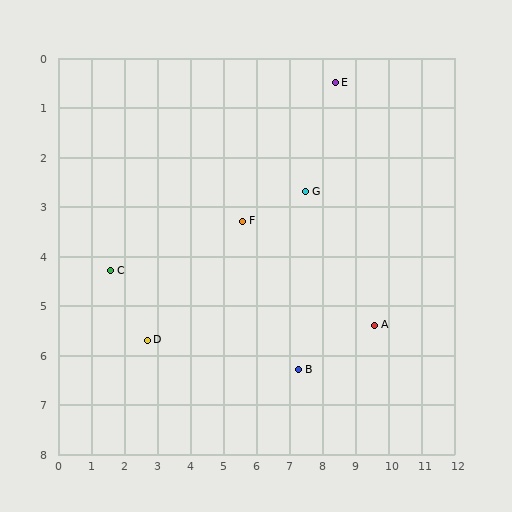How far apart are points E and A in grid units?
Points E and A are about 5.0 grid units apart.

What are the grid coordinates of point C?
Point C is at approximately (1.6, 4.3).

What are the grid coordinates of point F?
Point F is at approximately (5.6, 3.3).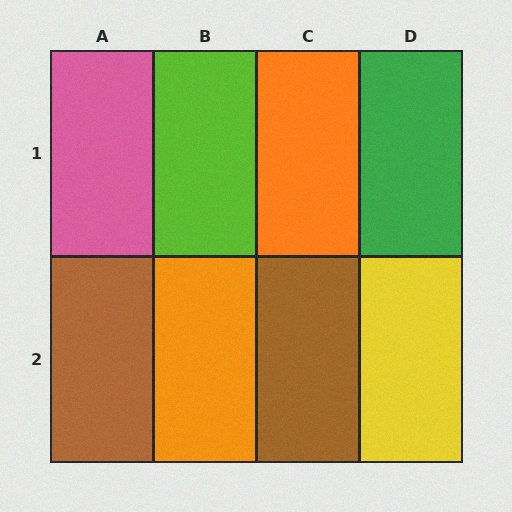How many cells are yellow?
1 cell is yellow.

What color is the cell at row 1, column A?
Pink.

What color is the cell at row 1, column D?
Green.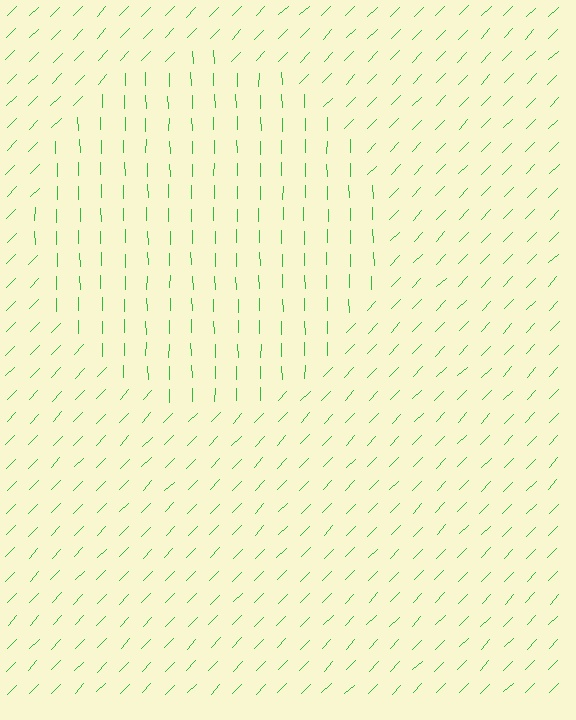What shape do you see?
I see a circle.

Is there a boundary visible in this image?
Yes, there is a texture boundary formed by a change in line orientation.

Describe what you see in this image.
The image is filled with small green line segments. A circle region in the image has lines oriented differently from the surrounding lines, creating a visible texture boundary.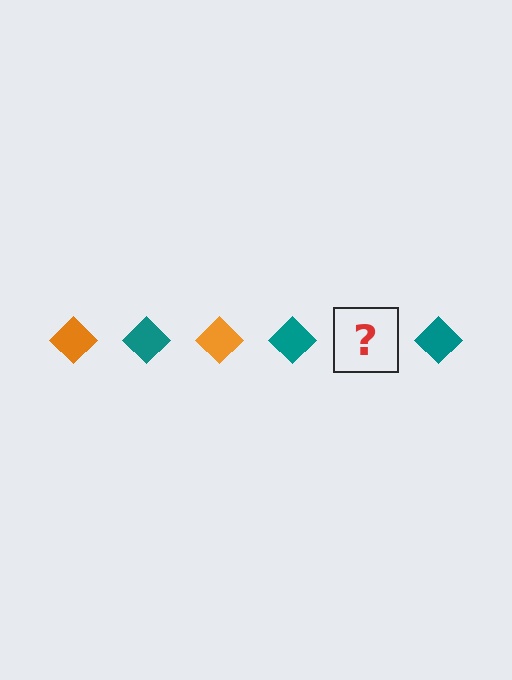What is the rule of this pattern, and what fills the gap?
The rule is that the pattern cycles through orange, teal diamonds. The gap should be filled with an orange diamond.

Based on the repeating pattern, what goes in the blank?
The blank should be an orange diamond.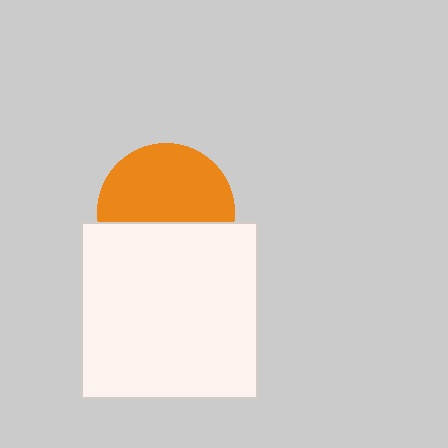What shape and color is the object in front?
The object in front is a white square.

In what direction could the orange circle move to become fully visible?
The orange circle could move up. That would shift it out from behind the white square entirely.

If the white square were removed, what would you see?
You would see the complete orange circle.